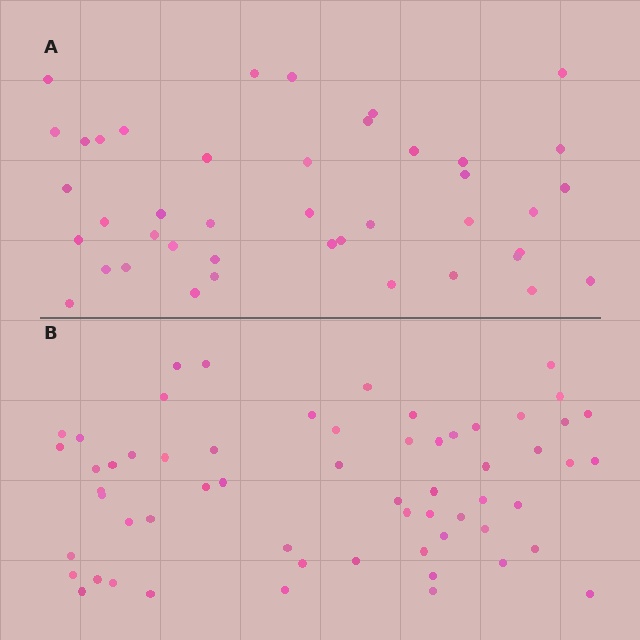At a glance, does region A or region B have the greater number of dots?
Region B (the bottom region) has more dots.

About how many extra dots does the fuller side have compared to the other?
Region B has approximately 20 more dots than region A.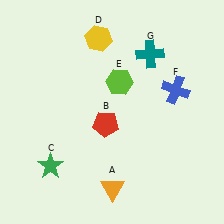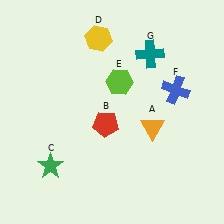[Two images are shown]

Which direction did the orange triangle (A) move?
The orange triangle (A) moved up.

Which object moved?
The orange triangle (A) moved up.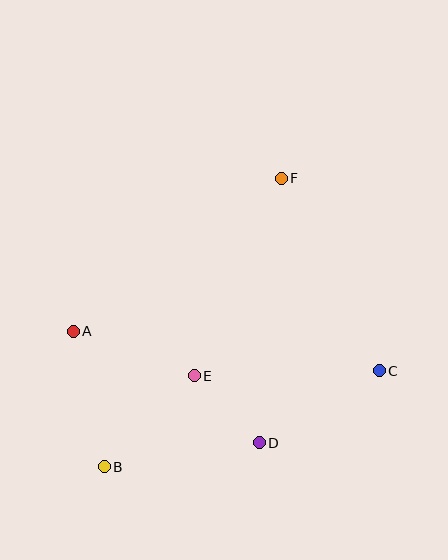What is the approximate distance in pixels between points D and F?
The distance between D and F is approximately 265 pixels.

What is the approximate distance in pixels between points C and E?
The distance between C and E is approximately 185 pixels.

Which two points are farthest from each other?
Points B and F are farthest from each other.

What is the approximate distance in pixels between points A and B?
The distance between A and B is approximately 139 pixels.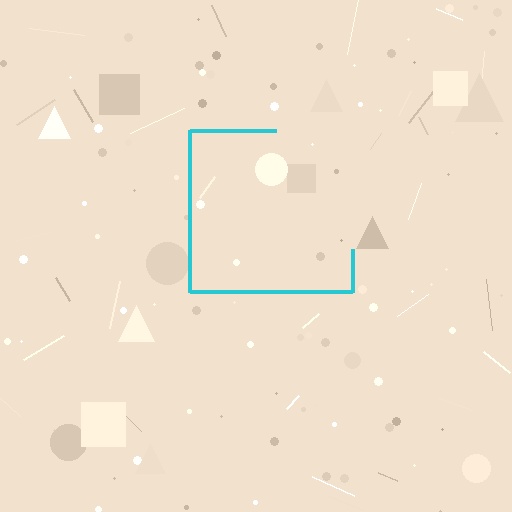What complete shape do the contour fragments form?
The contour fragments form a square.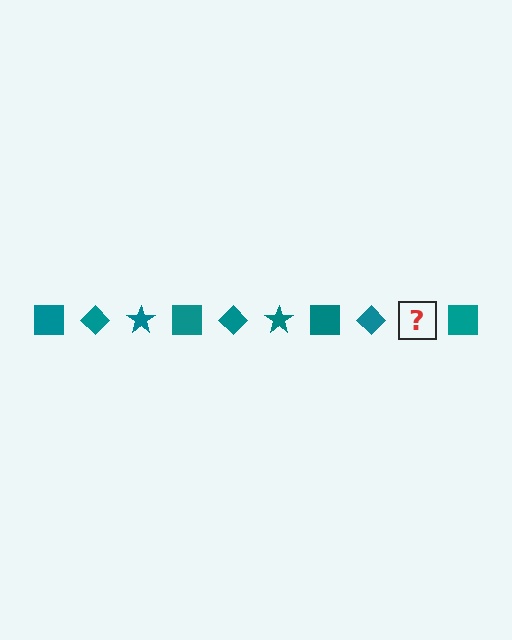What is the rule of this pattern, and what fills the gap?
The rule is that the pattern cycles through square, diamond, star shapes in teal. The gap should be filled with a teal star.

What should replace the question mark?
The question mark should be replaced with a teal star.